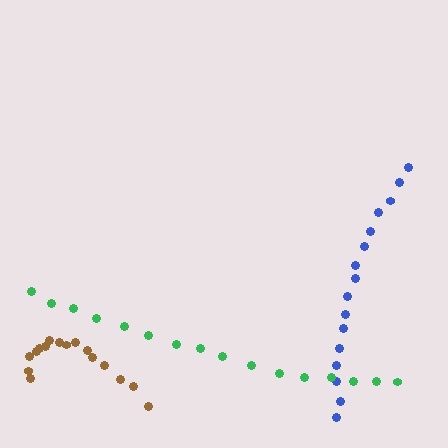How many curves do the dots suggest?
There are 3 distinct paths.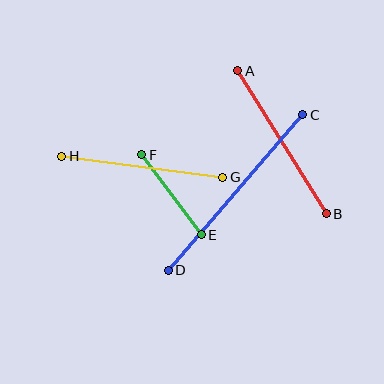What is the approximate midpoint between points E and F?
The midpoint is at approximately (171, 195) pixels.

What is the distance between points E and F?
The distance is approximately 100 pixels.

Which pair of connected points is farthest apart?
Points C and D are farthest apart.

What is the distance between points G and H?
The distance is approximately 162 pixels.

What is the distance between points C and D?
The distance is approximately 205 pixels.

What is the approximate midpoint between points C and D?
The midpoint is at approximately (236, 193) pixels.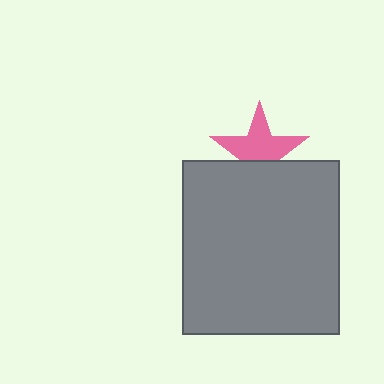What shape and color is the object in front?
The object in front is a gray rectangle.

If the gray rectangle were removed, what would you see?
You would see the complete pink star.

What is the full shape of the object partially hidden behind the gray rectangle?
The partially hidden object is a pink star.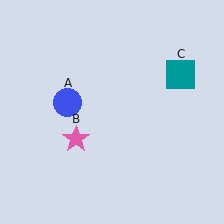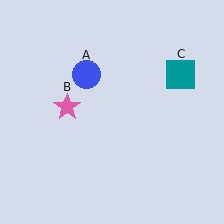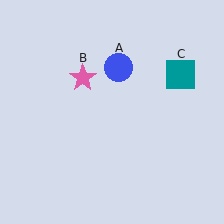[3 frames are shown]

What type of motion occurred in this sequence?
The blue circle (object A), pink star (object B) rotated clockwise around the center of the scene.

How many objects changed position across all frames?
2 objects changed position: blue circle (object A), pink star (object B).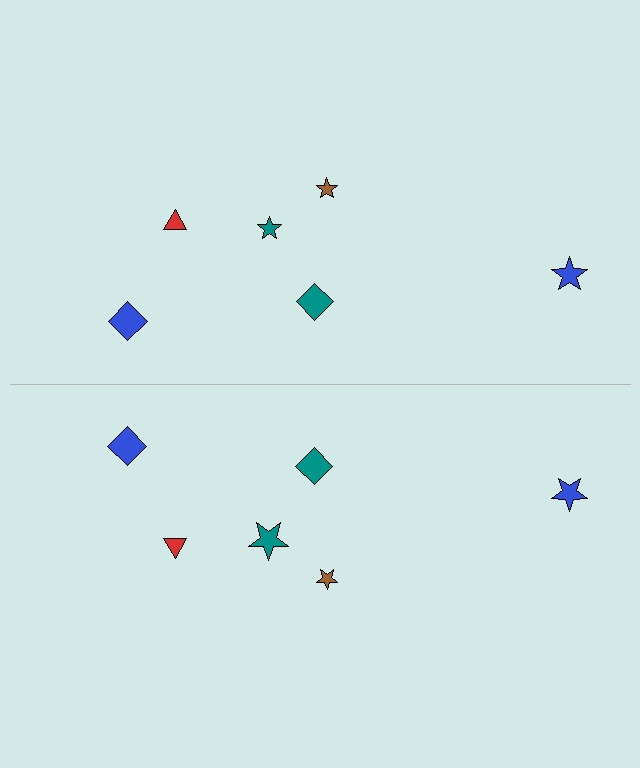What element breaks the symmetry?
The teal star on the bottom side has a different size than its mirror counterpart.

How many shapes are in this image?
There are 12 shapes in this image.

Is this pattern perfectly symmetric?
No, the pattern is not perfectly symmetric. The teal star on the bottom side has a different size than its mirror counterpart.